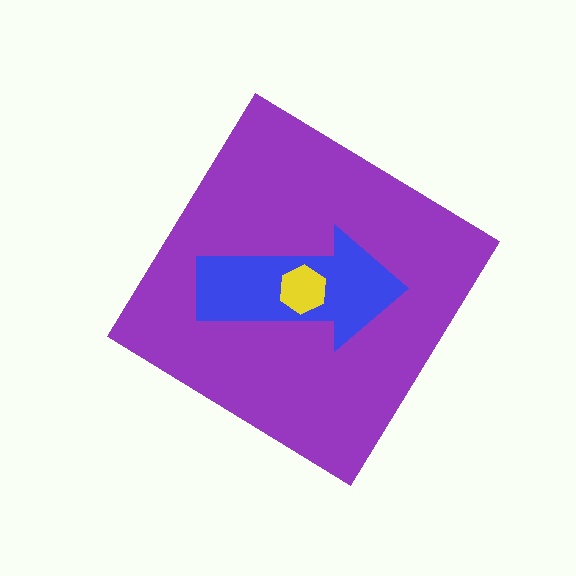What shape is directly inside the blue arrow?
The yellow hexagon.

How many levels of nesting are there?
3.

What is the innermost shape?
The yellow hexagon.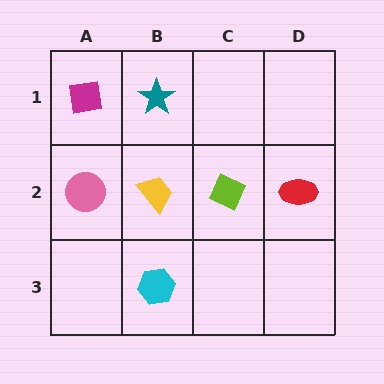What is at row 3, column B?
A cyan hexagon.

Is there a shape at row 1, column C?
No, that cell is empty.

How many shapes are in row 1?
2 shapes.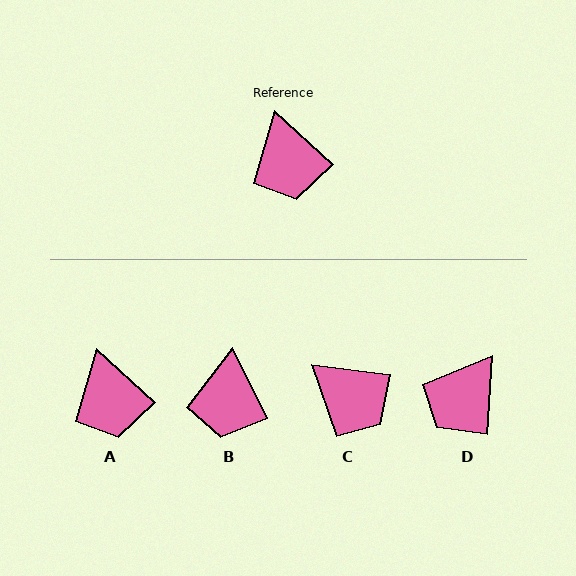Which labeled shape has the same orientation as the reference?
A.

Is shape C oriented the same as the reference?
No, it is off by about 36 degrees.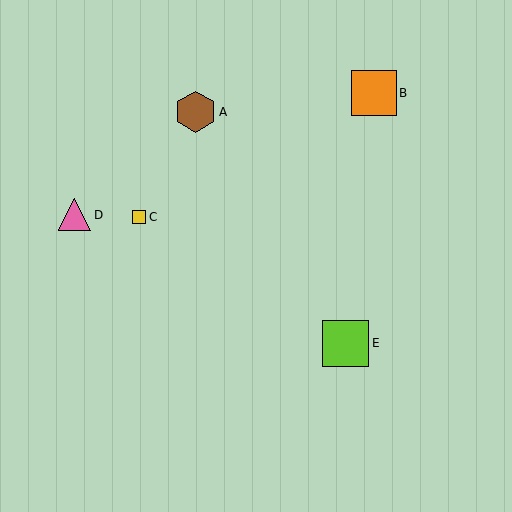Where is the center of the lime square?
The center of the lime square is at (346, 343).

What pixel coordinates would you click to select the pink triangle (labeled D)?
Click at (75, 215) to select the pink triangle D.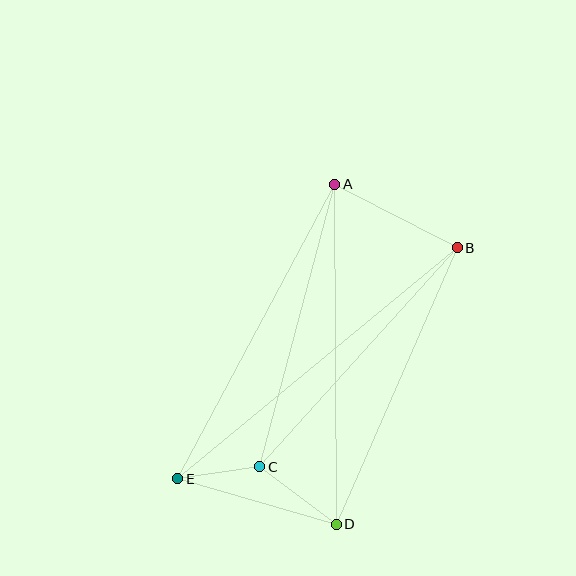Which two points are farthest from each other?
Points B and E are farthest from each other.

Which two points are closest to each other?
Points C and E are closest to each other.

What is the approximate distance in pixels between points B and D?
The distance between B and D is approximately 302 pixels.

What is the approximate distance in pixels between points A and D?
The distance between A and D is approximately 340 pixels.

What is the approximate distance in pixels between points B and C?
The distance between B and C is approximately 295 pixels.